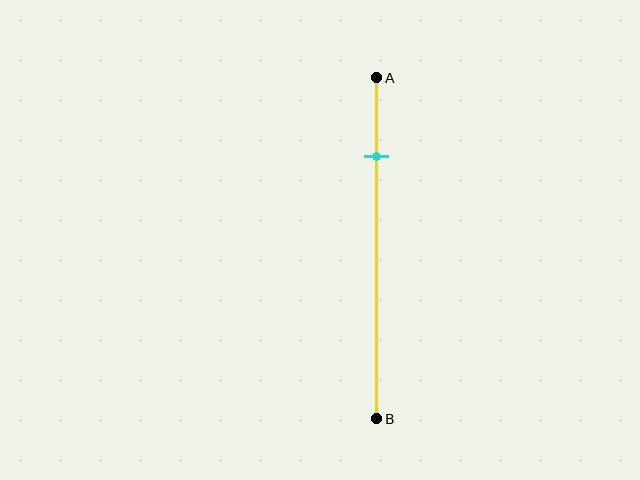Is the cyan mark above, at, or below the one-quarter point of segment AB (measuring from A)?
The cyan mark is approximately at the one-quarter point of segment AB.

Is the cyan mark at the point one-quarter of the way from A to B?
Yes, the mark is approximately at the one-quarter point.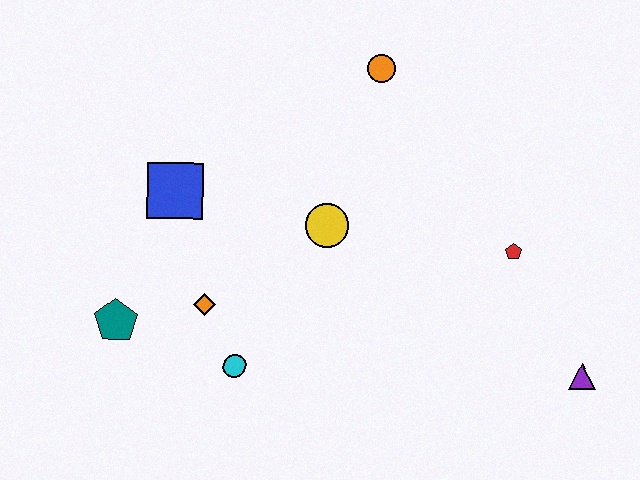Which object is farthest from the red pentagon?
The teal pentagon is farthest from the red pentagon.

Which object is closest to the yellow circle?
The orange diamond is closest to the yellow circle.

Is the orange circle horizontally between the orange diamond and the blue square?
No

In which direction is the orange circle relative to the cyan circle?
The orange circle is above the cyan circle.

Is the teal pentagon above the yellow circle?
No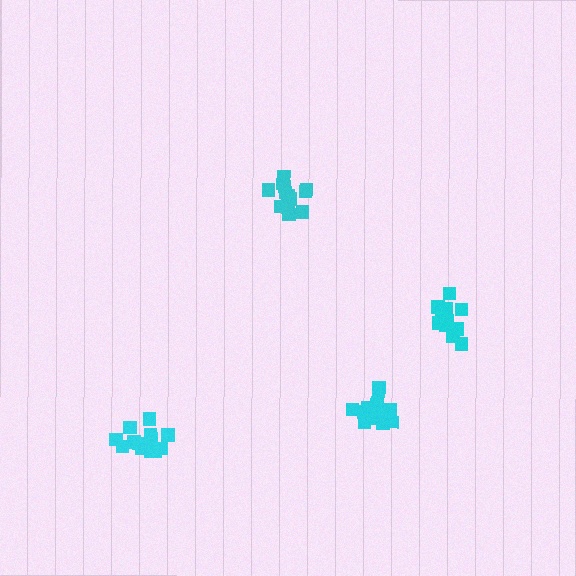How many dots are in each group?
Group 1: 16 dots, Group 2: 14 dots, Group 3: 16 dots, Group 4: 13 dots (59 total).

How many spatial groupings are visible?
There are 4 spatial groupings.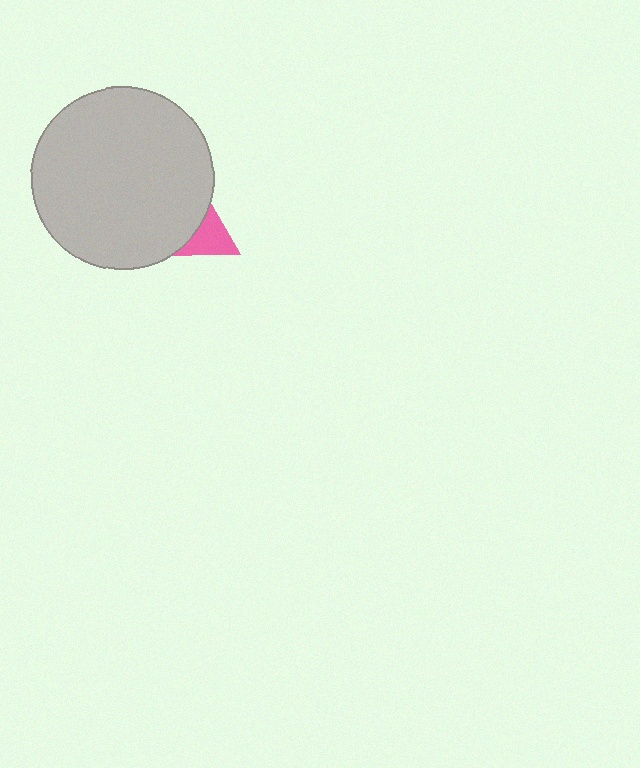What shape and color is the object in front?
The object in front is a light gray circle.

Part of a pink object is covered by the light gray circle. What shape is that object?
It is a triangle.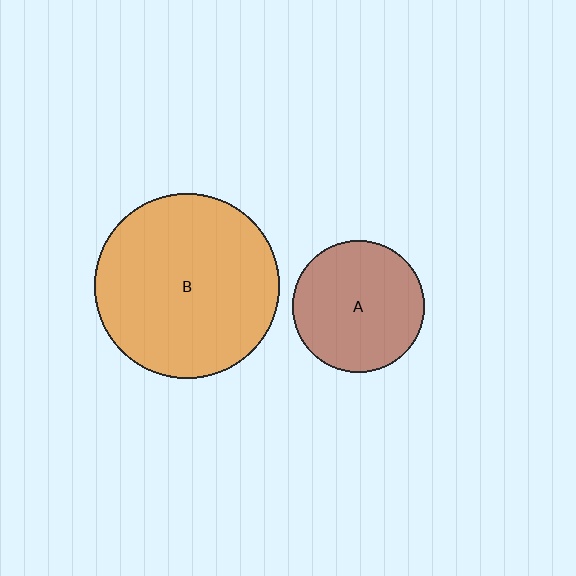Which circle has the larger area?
Circle B (orange).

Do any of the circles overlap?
No, none of the circles overlap.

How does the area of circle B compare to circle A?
Approximately 2.0 times.